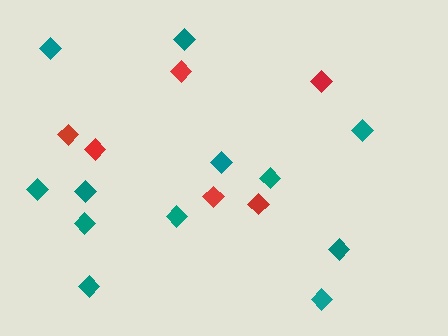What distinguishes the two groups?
There are 2 groups: one group of red diamonds (6) and one group of teal diamonds (12).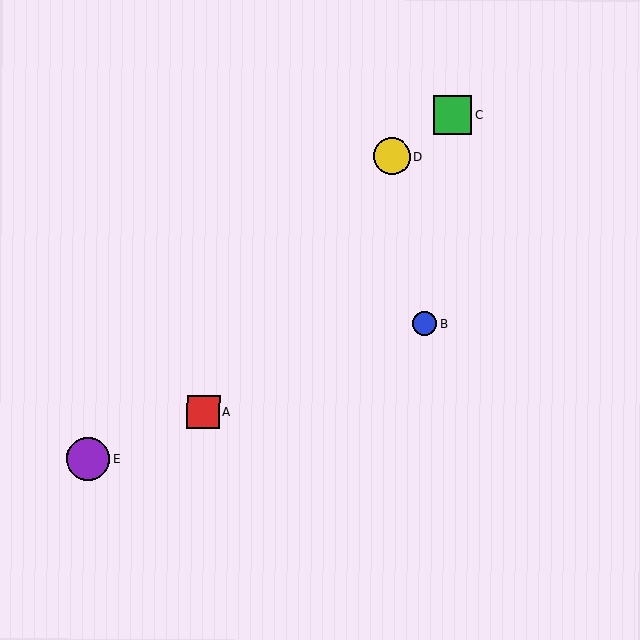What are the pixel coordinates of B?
Object B is at (425, 324).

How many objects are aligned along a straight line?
3 objects (A, B, E) are aligned along a straight line.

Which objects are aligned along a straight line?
Objects A, B, E are aligned along a straight line.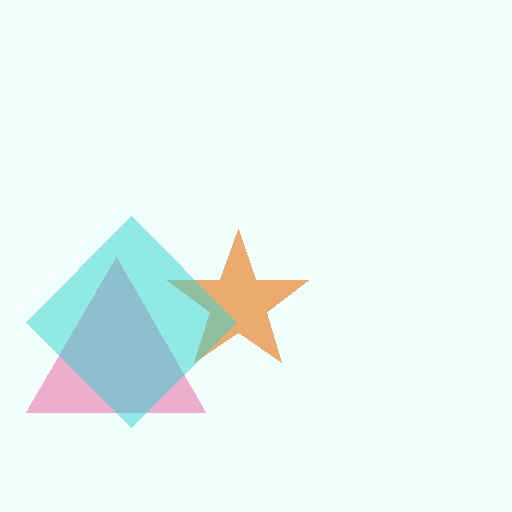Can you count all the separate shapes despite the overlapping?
Yes, there are 3 separate shapes.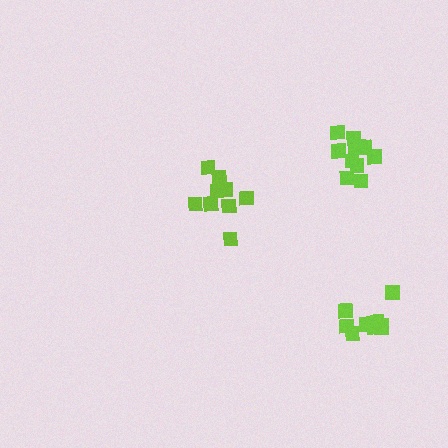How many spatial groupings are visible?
There are 3 spatial groupings.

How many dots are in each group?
Group 1: 10 dots, Group 2: 11 dots, Group 3: 9 dots (30 total).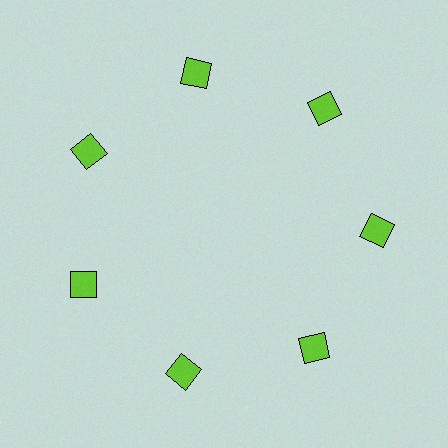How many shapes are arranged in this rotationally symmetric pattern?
There are 7 shapes, arranged in 7 groups of 1.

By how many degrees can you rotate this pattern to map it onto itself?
The pattern maps onto itself every 51 degrees of rotation.